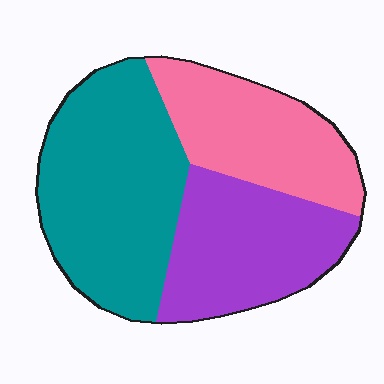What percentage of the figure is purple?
Purple covers about 30% of the figure.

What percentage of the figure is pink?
Pink takes up between a quarter and a half of the figure.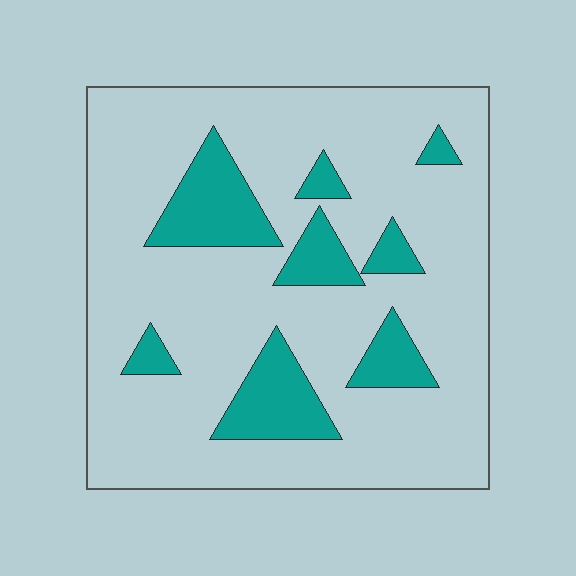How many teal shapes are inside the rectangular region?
8.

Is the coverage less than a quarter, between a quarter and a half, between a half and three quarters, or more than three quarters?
Less than a quarter.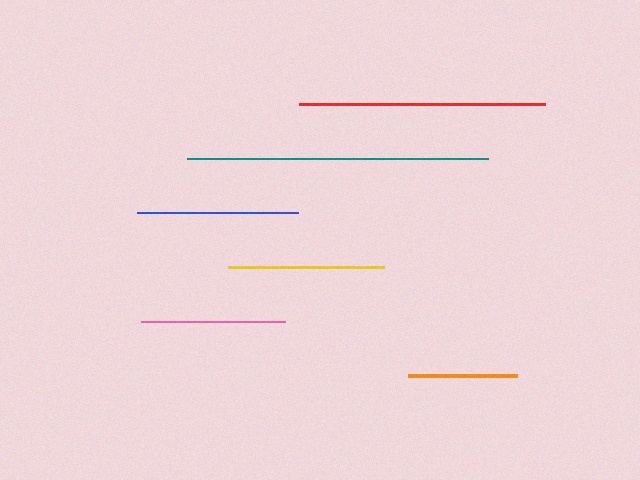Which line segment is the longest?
The teal line is the longest at approximately 301 pixels.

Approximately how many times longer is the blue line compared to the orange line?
The blue line is approximately 1.5 times the length of the orange line.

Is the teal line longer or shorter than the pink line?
The teal line is longer than the pink line.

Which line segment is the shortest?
The orange line is the shortest at approximately 109 pixels.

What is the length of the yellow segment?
The yellow segment is approximately 157 pixels long.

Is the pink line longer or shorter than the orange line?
The pink line is longer than the orange line.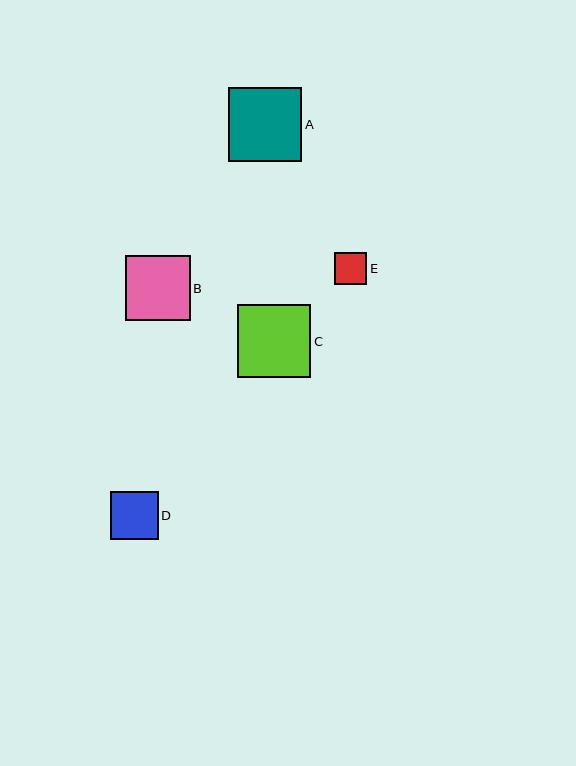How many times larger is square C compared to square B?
Square C is approximately 1.1 times the size of square B.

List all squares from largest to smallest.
From largest to smallest: A, C, B, D, E.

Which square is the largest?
Square A is the largest with a size of approximately 73 pixels.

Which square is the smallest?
Square E is the smallest with a size of approximately 32 pixels.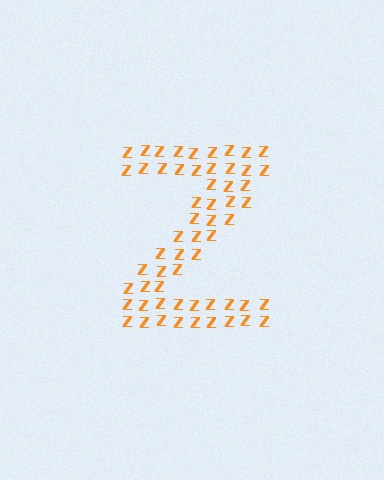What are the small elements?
The small elements are letter Z's.